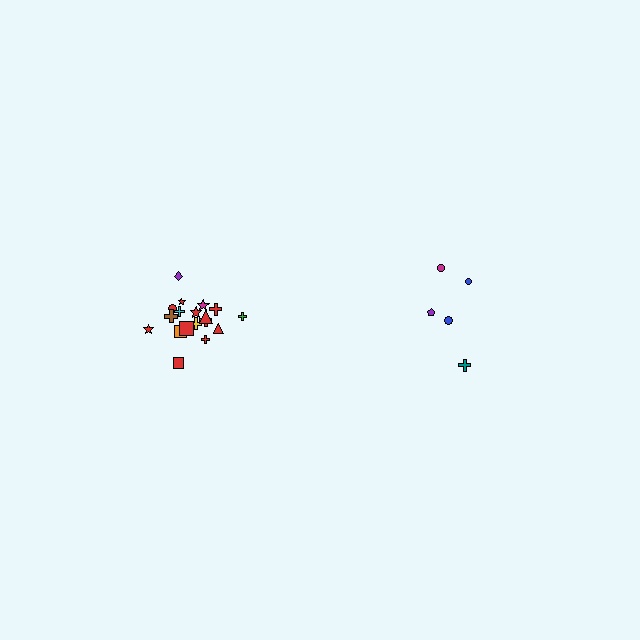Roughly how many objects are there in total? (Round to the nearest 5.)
Roughly 25 objects in total.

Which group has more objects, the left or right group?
The left group.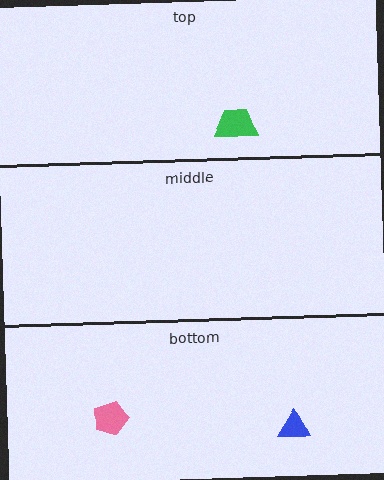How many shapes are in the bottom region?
2.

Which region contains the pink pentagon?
The bottom region.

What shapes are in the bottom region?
The pink pentagon, the blue triangle.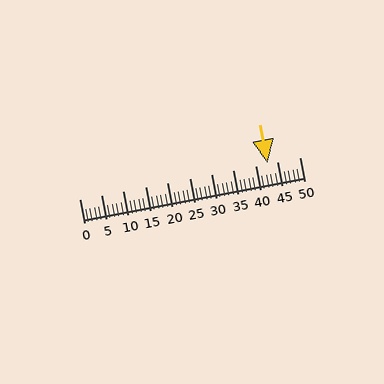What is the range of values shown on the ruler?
The ruler shows values from 0 to 50.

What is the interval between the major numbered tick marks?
The major tick marks are spaced 5 units apart.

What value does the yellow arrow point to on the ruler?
The yellow arrow points to approximately 43.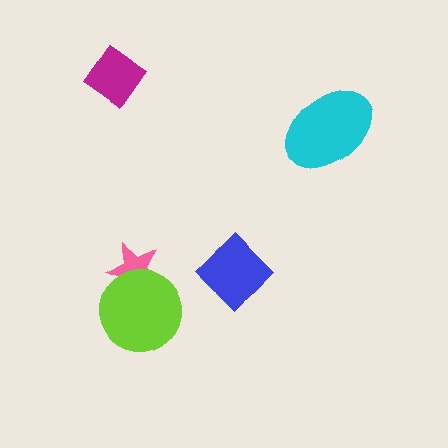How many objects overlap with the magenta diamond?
0 objects overlap with the magenta diamond.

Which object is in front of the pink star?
The lime circle is in front of the pink star.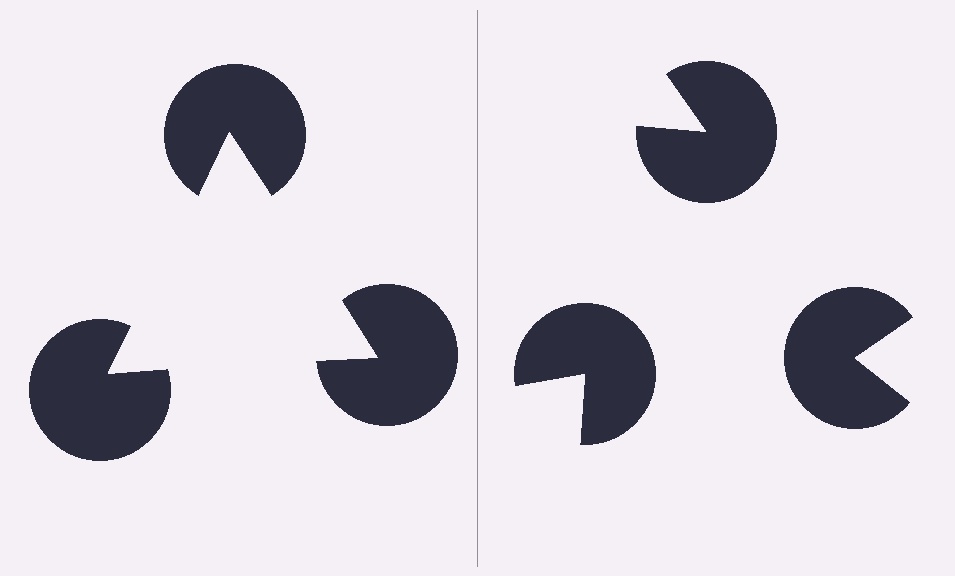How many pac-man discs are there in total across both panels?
6 — 3 on each side.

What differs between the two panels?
The pac-man discs are positioned identically on both sides; only the wedge orientations differ. On the left they align to a triangle; on the right they are misaligned.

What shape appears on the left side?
An illusory triangle.